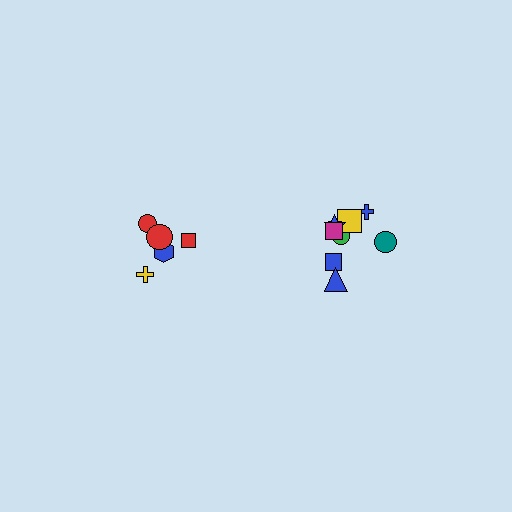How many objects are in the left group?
There are 6 objects.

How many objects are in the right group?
There are 8 objects.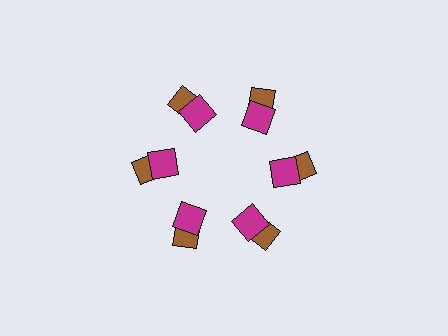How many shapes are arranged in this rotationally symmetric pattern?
There are 12 shapes, arranged in 6 groups of 2.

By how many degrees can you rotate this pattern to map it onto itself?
The pattern maps onto itself every 60 degrees of rotation.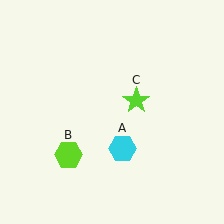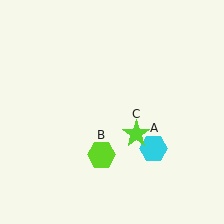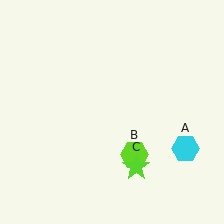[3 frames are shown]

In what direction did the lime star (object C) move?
The lime star (object C) moved down.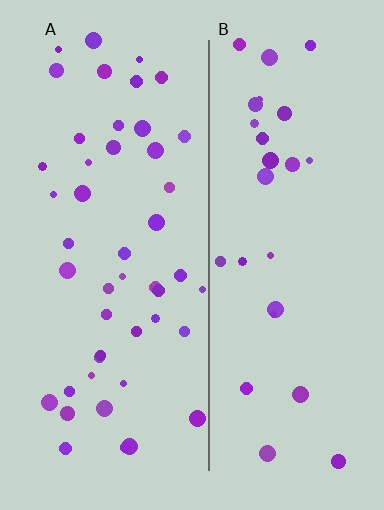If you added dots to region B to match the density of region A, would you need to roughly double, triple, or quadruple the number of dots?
Approximately double.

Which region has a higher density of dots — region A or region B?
A (the left).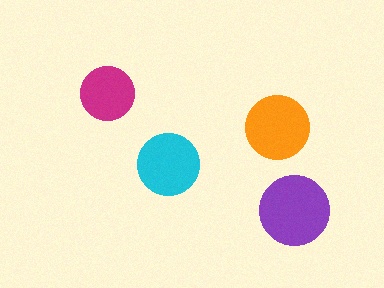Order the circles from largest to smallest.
the purple one, the orange one, the cyan one, the magenta one.